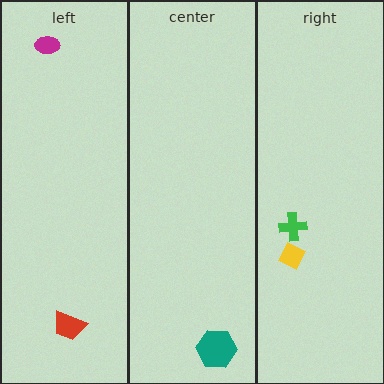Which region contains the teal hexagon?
The center region.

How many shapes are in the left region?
2.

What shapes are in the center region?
The teal hexagon.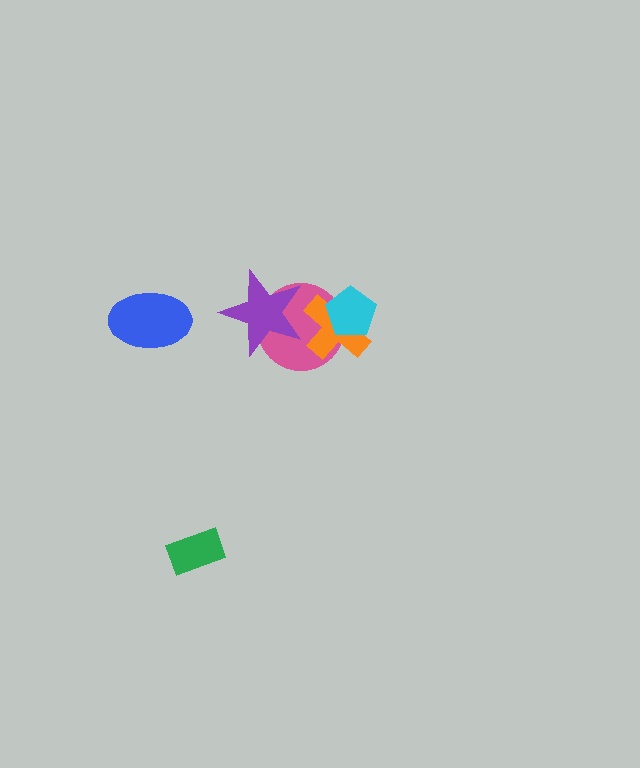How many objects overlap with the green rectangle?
0 objects overlap with the green rectangle.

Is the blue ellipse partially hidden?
No, no other shape covers it.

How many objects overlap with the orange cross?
2 objects overlap with the orange cross.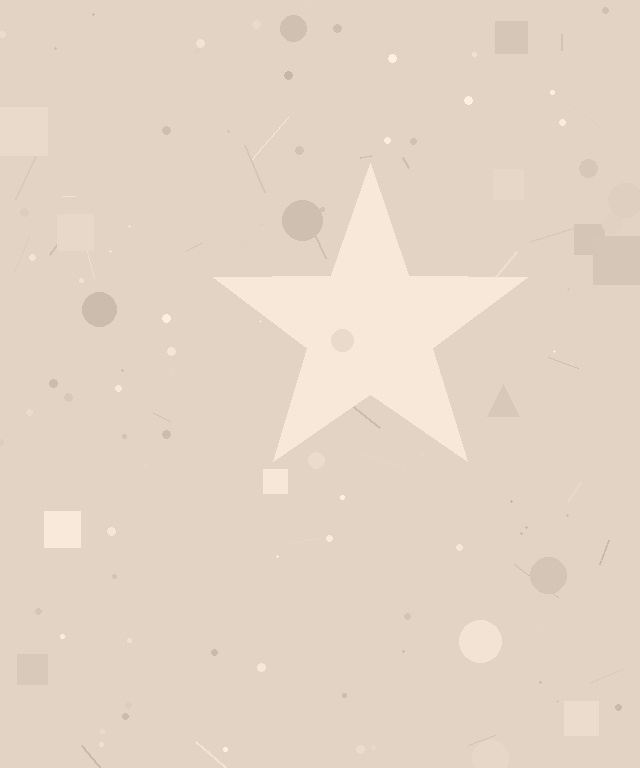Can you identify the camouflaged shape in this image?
The camouflaged shape is a star.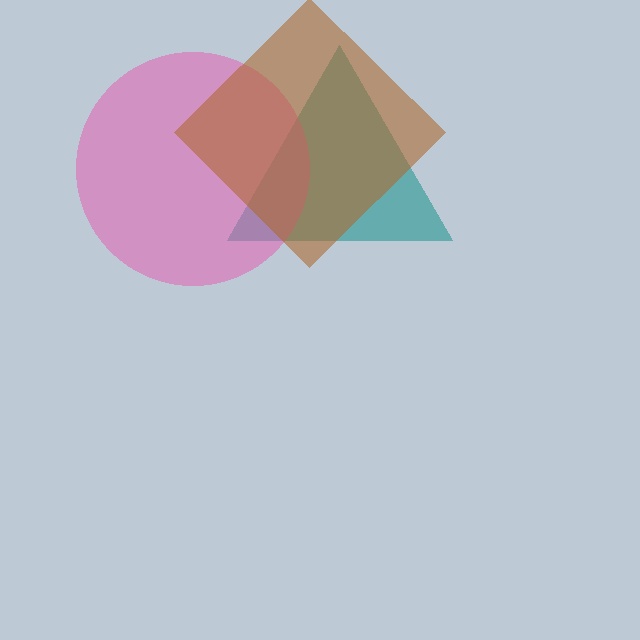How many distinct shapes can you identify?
There are 3 distinct shapes: a teal triangle, a pink circle, a brown diamond.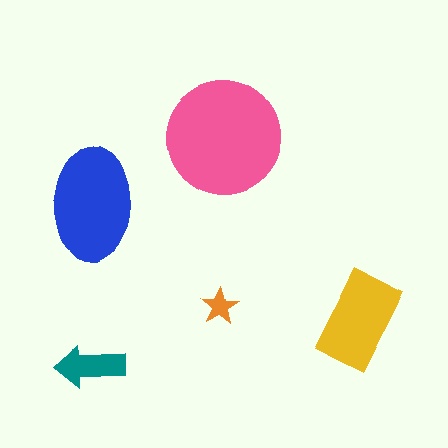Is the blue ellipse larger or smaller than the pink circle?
Smaller.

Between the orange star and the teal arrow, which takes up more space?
The teal arrow.